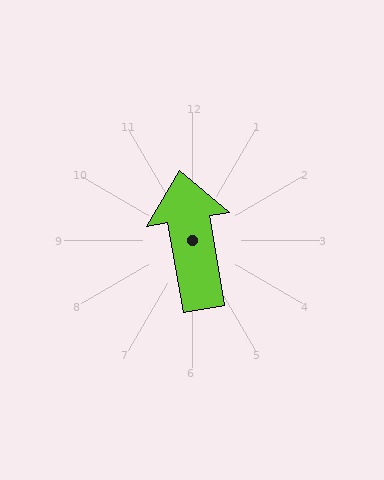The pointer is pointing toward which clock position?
Roughly 12 o'clock.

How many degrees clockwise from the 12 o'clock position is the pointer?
Approximately 350 degrees.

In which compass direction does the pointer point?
North.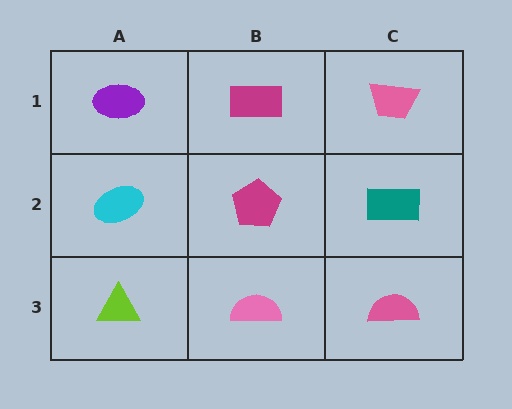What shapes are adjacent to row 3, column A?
A cyan ellipse (row 2, column A), a pink semicircle (row 3, column B).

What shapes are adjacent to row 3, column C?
A teal rectangle (row 2, column C), a pink semicircle (row 3, column B).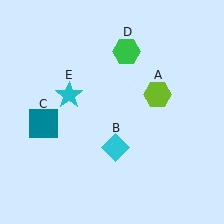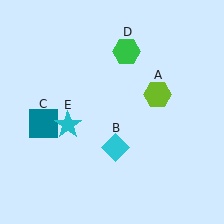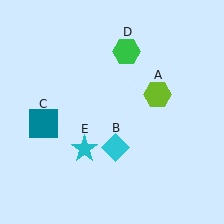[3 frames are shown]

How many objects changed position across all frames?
1 object changed position: cyan star (object E).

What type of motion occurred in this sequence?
The cyan star (object E) rotated counterclockwise around the center of the scene.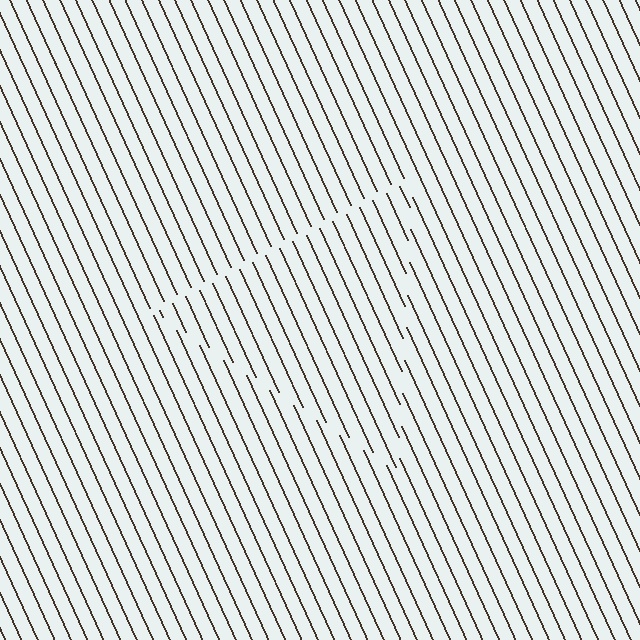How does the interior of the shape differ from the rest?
The interior of the shape contains the same grating, shifted by half a period — the contour is defined by the phase discontinuity where line-ends from the inner and outer gratings abut.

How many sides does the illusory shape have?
3 sides — the line-ends trace a triangle.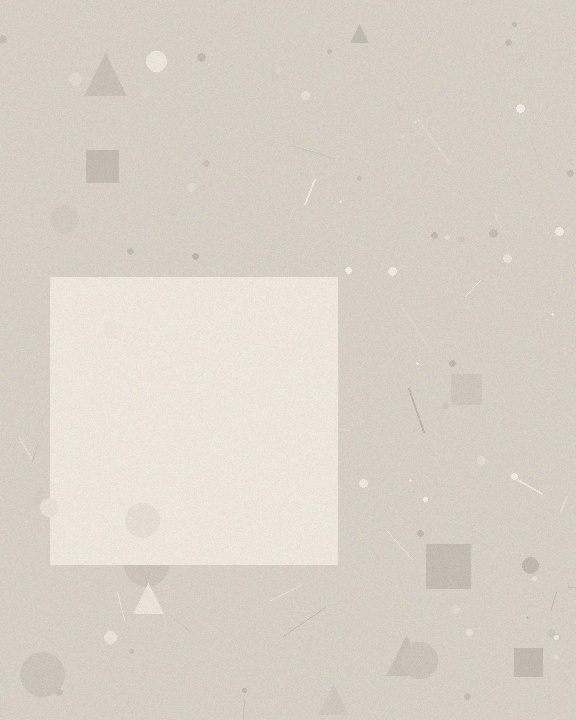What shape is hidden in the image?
A square is hidden in the image.